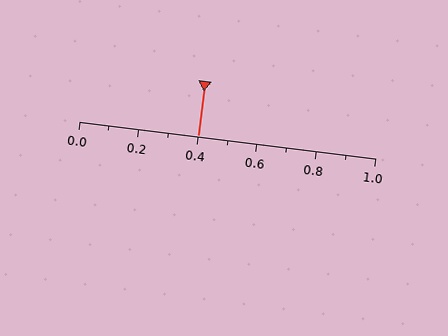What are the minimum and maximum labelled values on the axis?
The axis runs from 0.0 to 1.0.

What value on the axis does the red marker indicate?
The marker indicates approximately 0.4.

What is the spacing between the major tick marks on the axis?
The major ticks are spaced 0.2 apart.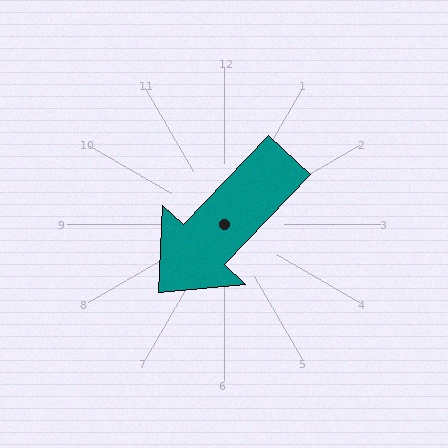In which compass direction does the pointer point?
Southwest.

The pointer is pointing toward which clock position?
Roughly 7 o'clock.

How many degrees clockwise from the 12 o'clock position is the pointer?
Approximately 224 degrees.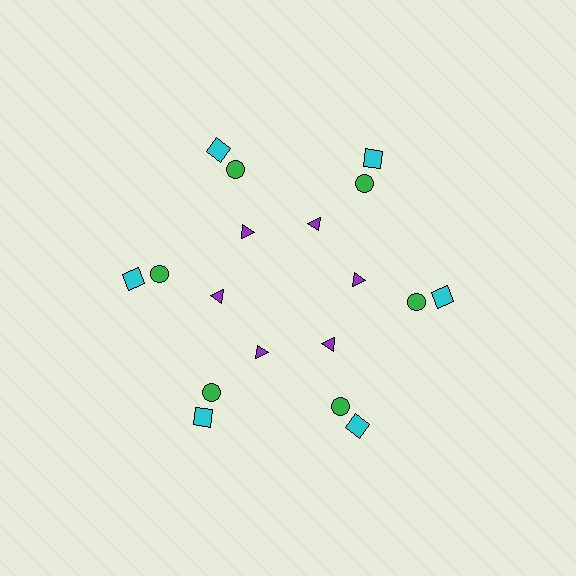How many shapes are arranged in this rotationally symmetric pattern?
There are 18 shapes, arranged in 6 groups of 3.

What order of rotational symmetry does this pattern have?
This pattern has 6-fold rotational symmetry.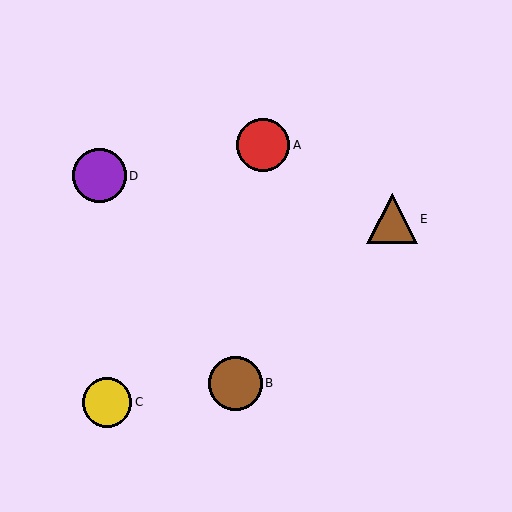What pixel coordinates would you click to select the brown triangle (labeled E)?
Click at (392, 219) to select the brown triangle E.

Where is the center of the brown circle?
The center of the brown circle is at (236, 383).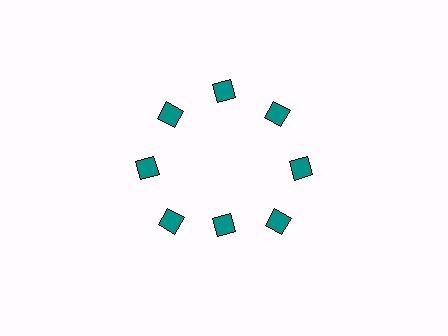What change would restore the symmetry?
The symmetry would be restored by moving it outward, back onto the ring so that all 8 diamonds sit at equal angles and equal distance from the center.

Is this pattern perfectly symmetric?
No. The 8 teal diamonds are arranged in a ring, but one element near the 6 o'clock position is pulled inward toward the center, breaking the 8-fold rotational symmetry.